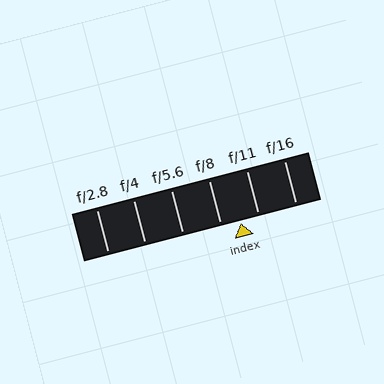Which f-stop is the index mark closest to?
The index mark is closest to f/11.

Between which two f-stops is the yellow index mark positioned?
The index mark is between f/8 and f/11.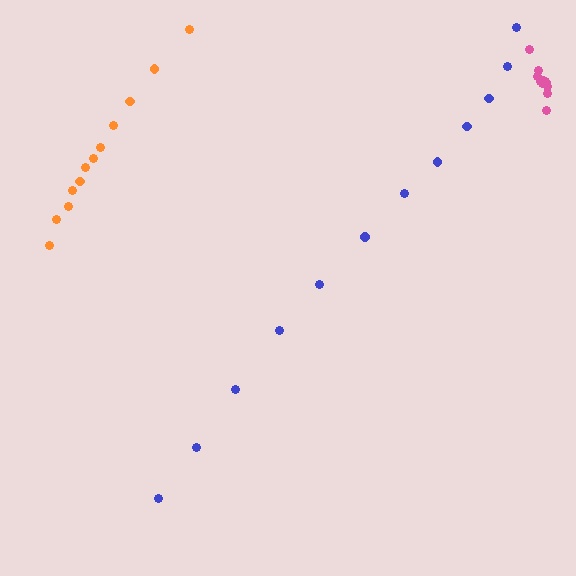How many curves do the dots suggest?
There are 3 distinct paths.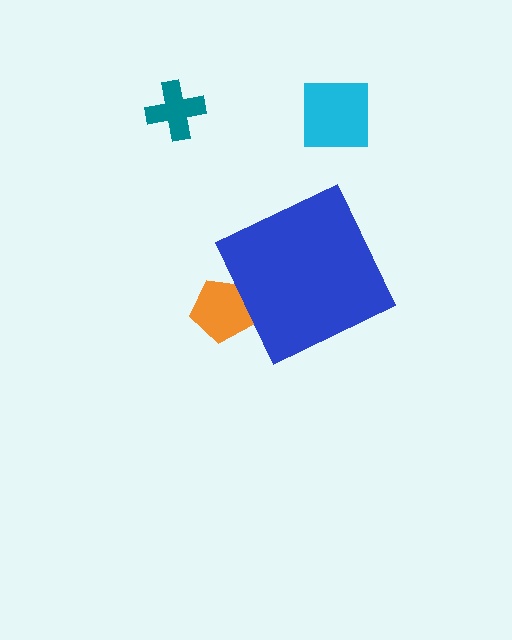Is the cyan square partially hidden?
No, the cyan square is fully visible.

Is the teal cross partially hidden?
No, the teal cross is fully visible.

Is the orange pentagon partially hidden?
Yes, the orange pentagon is partially hidden behind the blue diamond.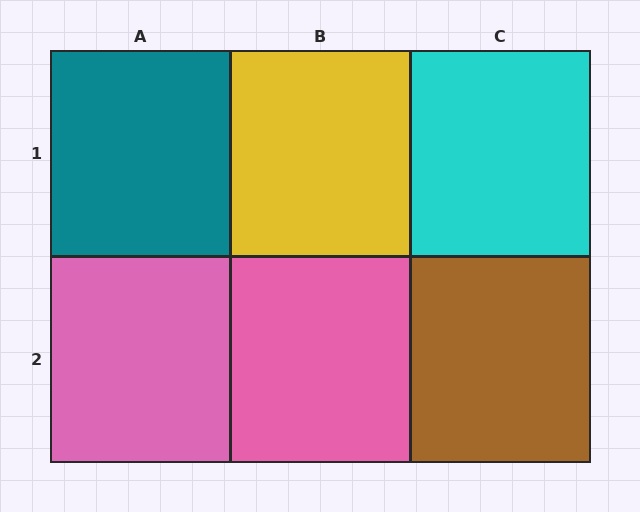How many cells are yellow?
1 cell is yellow.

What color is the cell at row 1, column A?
Teal.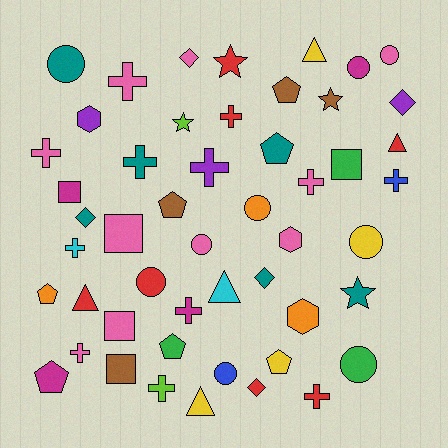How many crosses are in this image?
There are 12 crosses.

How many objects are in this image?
There are 50 objects.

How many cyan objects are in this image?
There are 2 cyan objects.